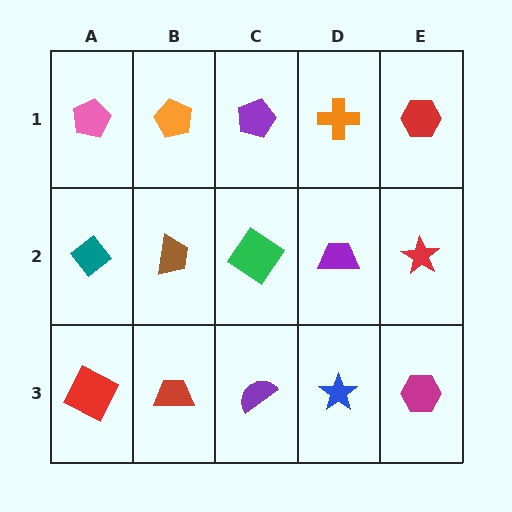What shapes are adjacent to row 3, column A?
A teal diamond (row 2, column A), a red trapezoid (row 3, column B).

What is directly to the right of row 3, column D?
A magenta hexagon.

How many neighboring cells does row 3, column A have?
2.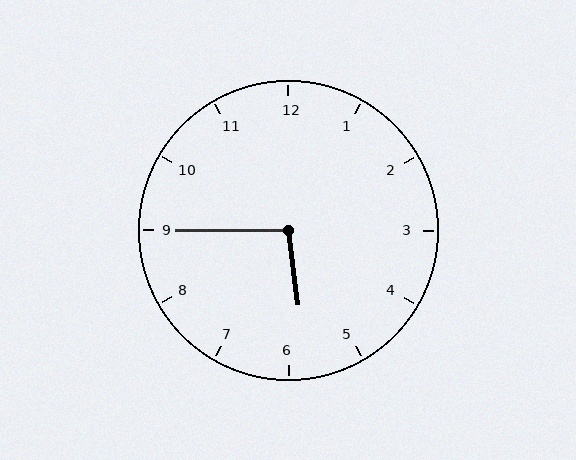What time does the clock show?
5:45.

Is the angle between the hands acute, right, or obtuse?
It is obtuse.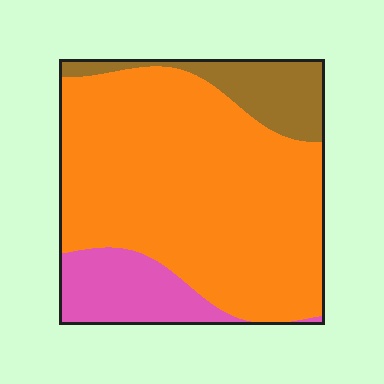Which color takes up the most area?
Orange, at roughly 70%.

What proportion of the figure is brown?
Brown covers 13% of the figure.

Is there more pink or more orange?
Orange.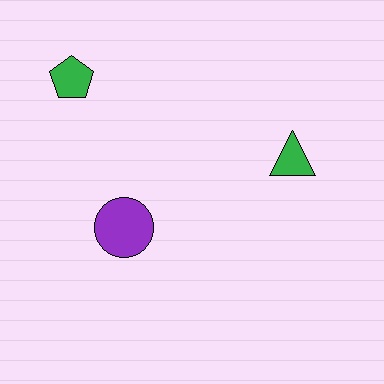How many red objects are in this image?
There are no red objects.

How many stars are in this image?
There are no stars.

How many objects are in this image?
There are 3 objects.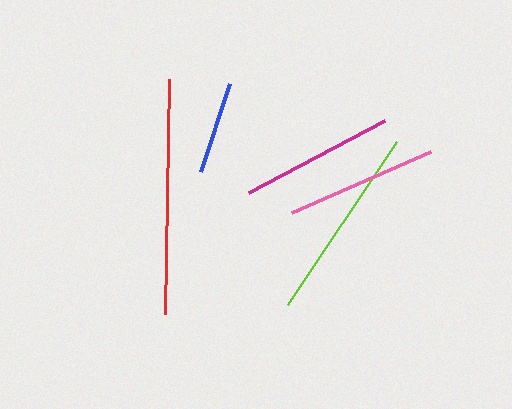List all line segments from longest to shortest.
From longest to shortest: red, lime, magenta, pink, blue.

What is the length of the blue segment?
The blue segment is approximately 93 pixels long.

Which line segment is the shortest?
The blue line is the shortest at approximately 93 pixels.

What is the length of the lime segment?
The lime segment is approximately 196 pixels long.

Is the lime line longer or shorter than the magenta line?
The lime line is longer than the magenta line.